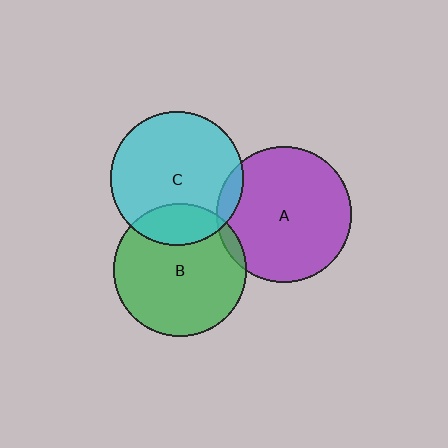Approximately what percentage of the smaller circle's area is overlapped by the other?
Approximately 5%.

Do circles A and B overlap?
Yes.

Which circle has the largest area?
Circle A (purple).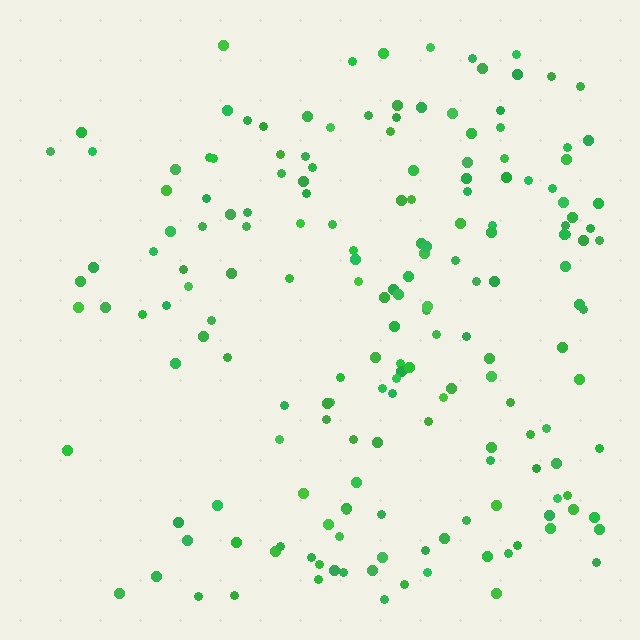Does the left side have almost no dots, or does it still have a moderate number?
Still a moderate number, just noticeably fewer than the right.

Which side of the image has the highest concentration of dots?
The right.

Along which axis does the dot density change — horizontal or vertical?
Horizontal.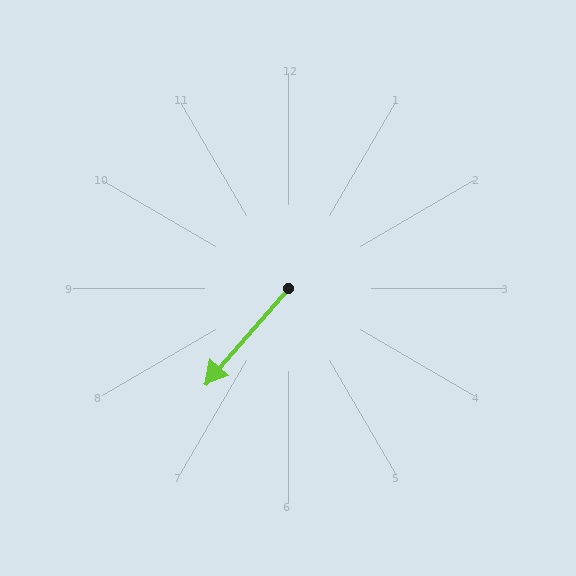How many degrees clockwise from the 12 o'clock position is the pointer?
Approximately 221 degrees.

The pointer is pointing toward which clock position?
Roughly 7 o'clock.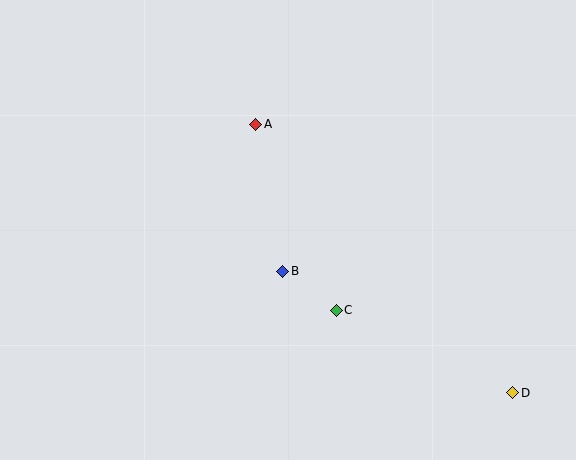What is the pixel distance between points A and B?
The distance between A and B is 150 pixels.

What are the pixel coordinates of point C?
Point C is at (336, 310).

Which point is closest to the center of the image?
Point B at (283, 271) is closest to the center.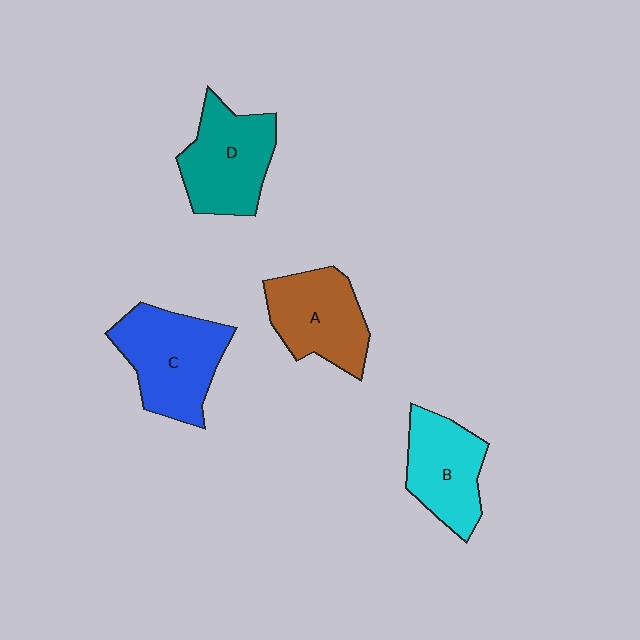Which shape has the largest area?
Shape C (blue).